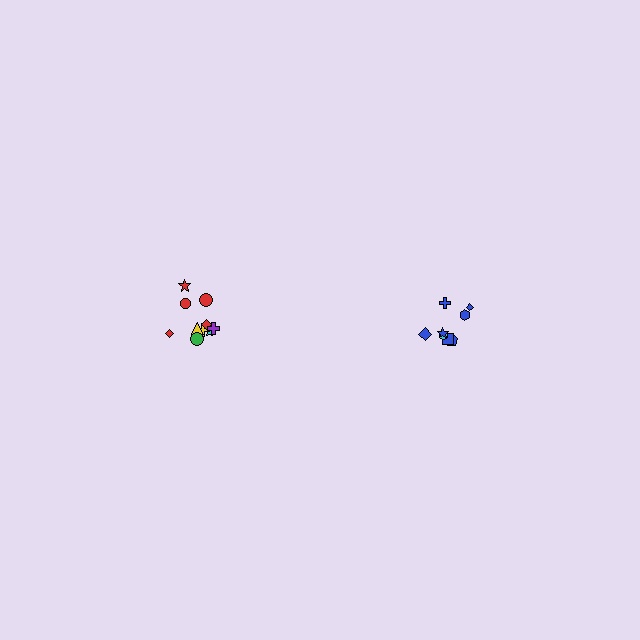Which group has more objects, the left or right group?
The left group.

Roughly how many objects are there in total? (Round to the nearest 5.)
Roughly 20 objects in total.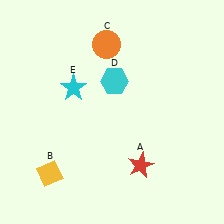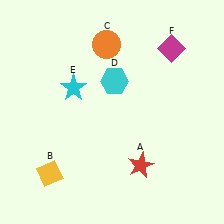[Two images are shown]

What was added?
A magenta diamond (F) was added in Image 2.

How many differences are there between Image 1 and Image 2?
There is 1 difference between the two images.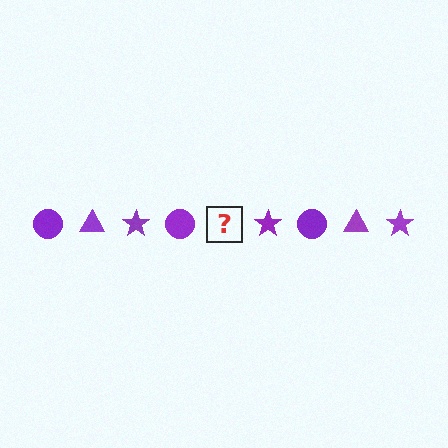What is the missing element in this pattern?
The missing element is a purple triangle.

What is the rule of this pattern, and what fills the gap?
The rule is that the pattern cycles through circle, triangle, star shapes in purple. The gap should be filled with a purple triangle.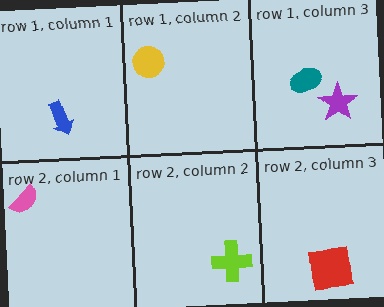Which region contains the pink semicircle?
The row 2, column 1 region.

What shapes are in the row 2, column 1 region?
The pink semicircle.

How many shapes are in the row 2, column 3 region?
1.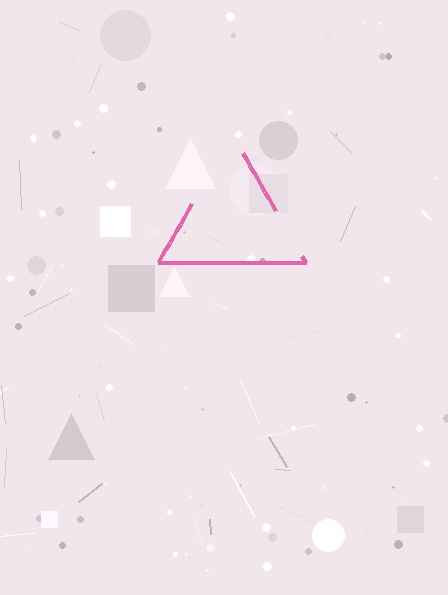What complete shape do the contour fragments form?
The contour fragments form a triangle.